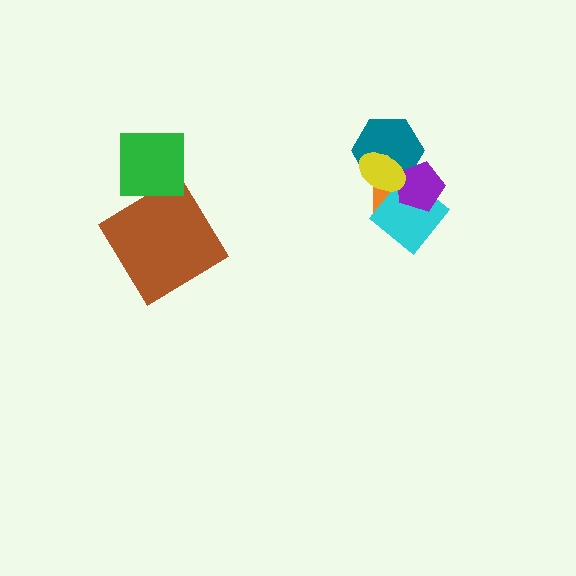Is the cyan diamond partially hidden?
Yes, it is partially covered by another shape.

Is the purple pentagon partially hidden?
Yes, it is partially covered by another shape.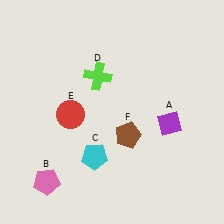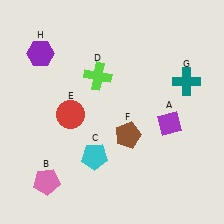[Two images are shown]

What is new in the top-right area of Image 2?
A teal cross (G) was added in the top-right area of Image 2.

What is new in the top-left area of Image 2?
A purple hexagon (H) was added in the top-left area of Image 2.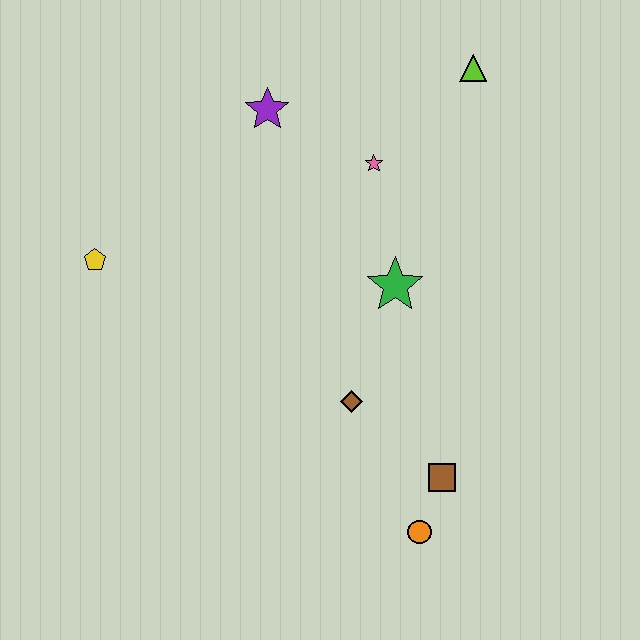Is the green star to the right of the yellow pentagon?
Yes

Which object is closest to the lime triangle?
The pink star is closest to the lime triangle.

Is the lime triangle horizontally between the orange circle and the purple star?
No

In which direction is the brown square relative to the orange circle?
The brown square is above the orange circle.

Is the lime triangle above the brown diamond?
Yes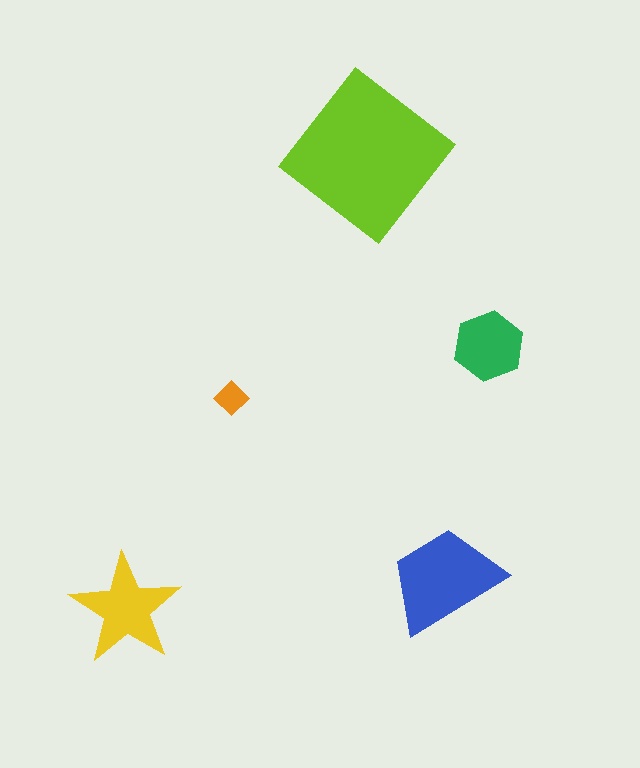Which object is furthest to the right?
The green hexagon is rightmost.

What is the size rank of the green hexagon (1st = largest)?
4th.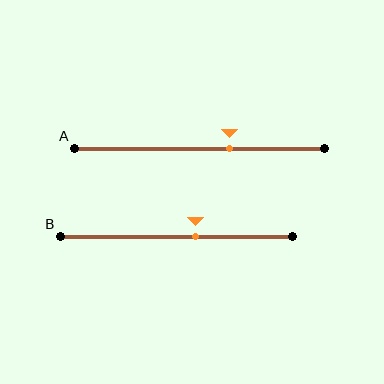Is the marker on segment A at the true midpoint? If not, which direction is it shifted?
No, the marker on segment A is shifted to the right by about 12% of the segment length.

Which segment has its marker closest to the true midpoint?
Segment B has its marker closest to the true midpoint.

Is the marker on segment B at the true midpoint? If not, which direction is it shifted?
No, the marker on segment B is shifted to the right by about 9% of the segment length.